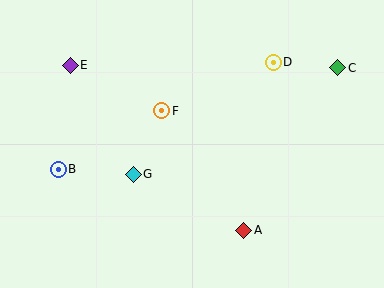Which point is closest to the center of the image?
Point F at (162, 111) is closest to the center.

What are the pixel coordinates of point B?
Point B is at (58, 169).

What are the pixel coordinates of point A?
Point A is at (244, 230).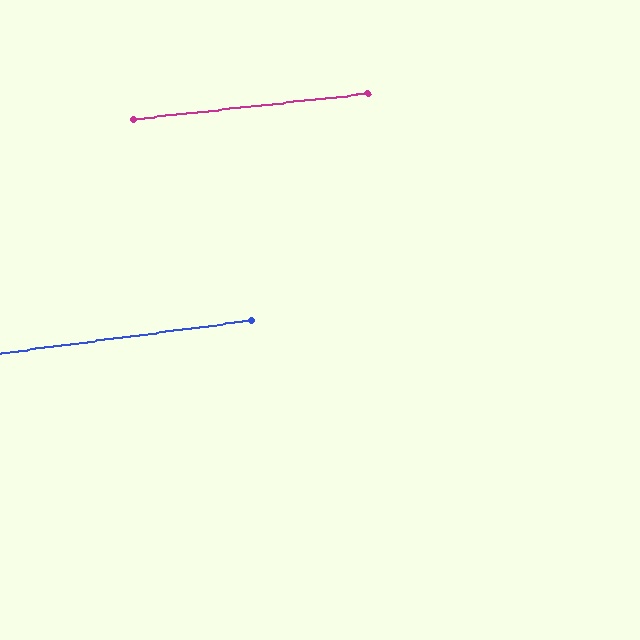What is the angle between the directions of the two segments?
Approximately 1 degree.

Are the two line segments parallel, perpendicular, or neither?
Parallel — their directions differ by only 1.2°.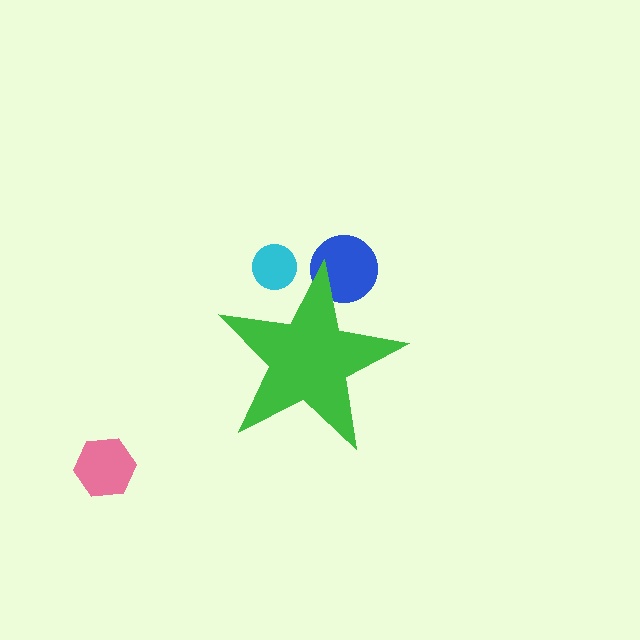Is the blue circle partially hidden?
Yes, the blue circle is partially hidden behind the green star.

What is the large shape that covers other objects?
A green star.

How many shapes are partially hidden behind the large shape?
2 shapes are partially hidden.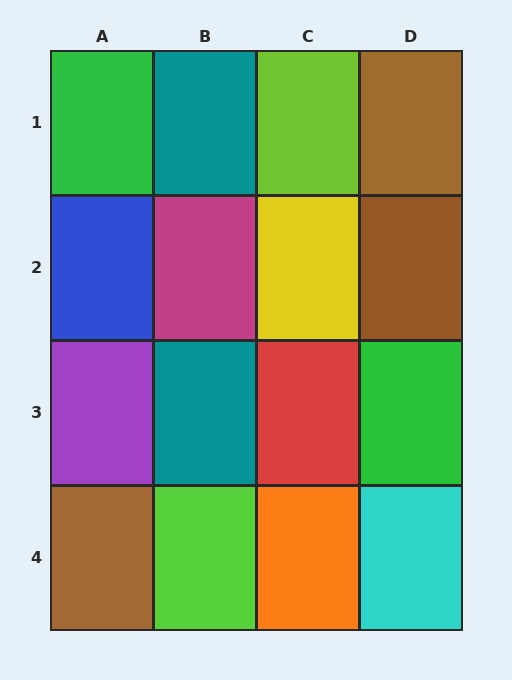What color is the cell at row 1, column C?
Lime.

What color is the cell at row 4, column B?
Lime.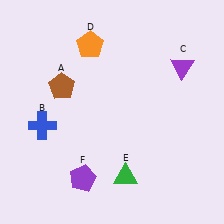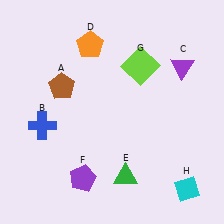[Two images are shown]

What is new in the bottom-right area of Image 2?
A cyan diamond (H) was added in the bottom-right area of Image 2.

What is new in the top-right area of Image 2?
A lime square (G) was added in the top-right area of Image 2.